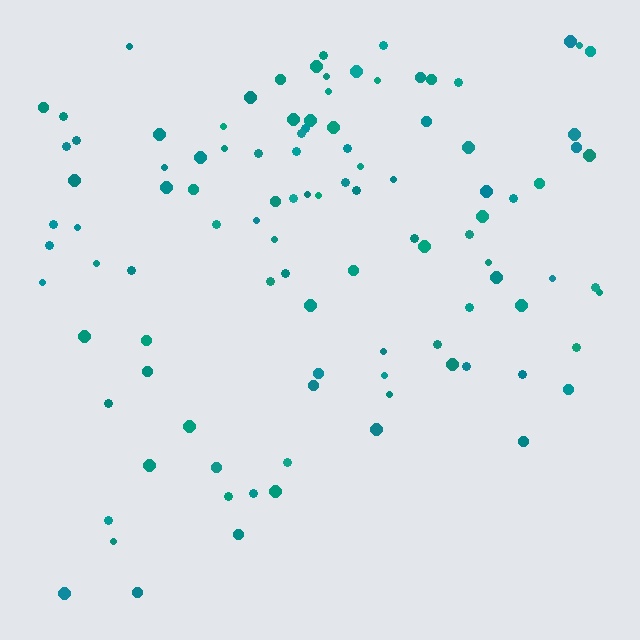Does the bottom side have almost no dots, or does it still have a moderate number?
Still a moderate number, just noticeably fewer than the top.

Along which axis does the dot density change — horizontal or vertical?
Vertical.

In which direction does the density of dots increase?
From bottom to top, with the top side densest.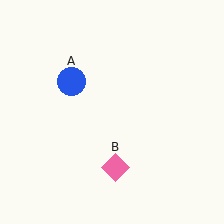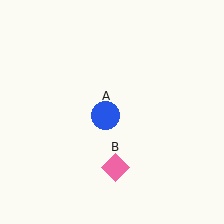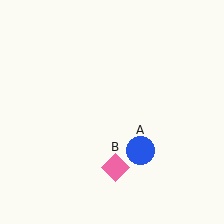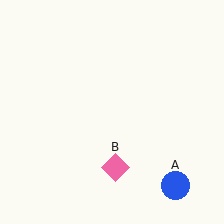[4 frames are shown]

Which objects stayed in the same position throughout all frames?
Pink diamond (object B) remained stationary.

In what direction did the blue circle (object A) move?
The blue circle (object A) moved down and to the right.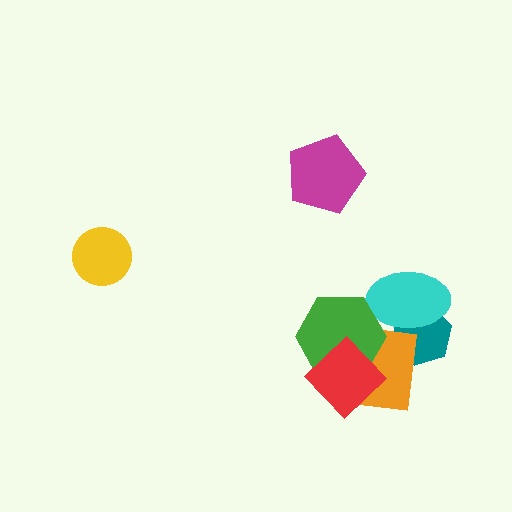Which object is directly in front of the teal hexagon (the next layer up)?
The orange square is directly in front of the teal hexagon.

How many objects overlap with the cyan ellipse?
2 objects overlap with the cyan ellipse.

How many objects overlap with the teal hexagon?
2 objects overlap with the teal hexagon.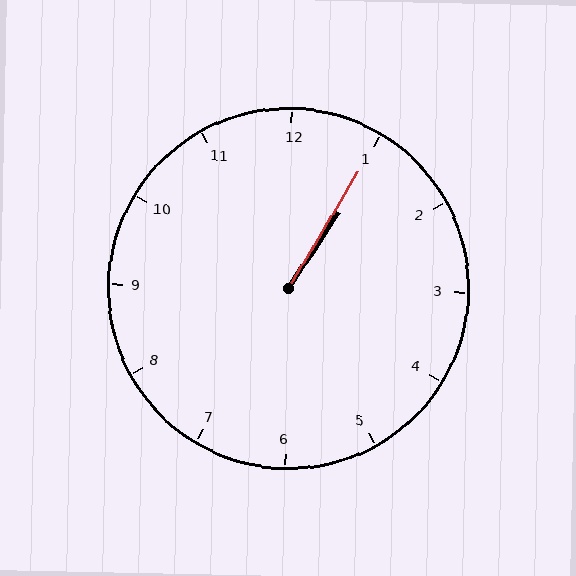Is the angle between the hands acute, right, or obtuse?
It is acute.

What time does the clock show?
1:05.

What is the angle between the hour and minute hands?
Approximately 2 degrees.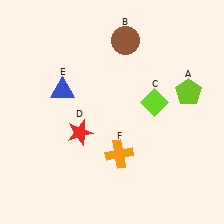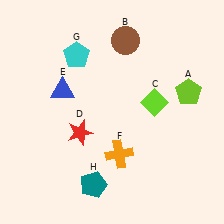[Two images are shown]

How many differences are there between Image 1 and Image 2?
There are 2 differences between the two images.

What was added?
A cyan pentagon (G), a teal pentagon (H) were added in Image 2.